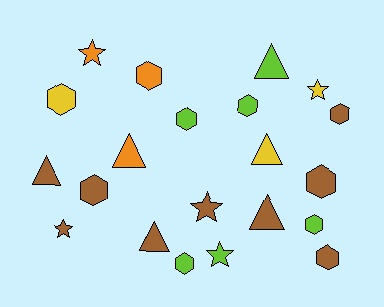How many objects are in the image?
There are 21 objects.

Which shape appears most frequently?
Hexagon, with 10 objects.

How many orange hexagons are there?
There is 1 orange hexagon.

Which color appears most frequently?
Brown, with 9 objects.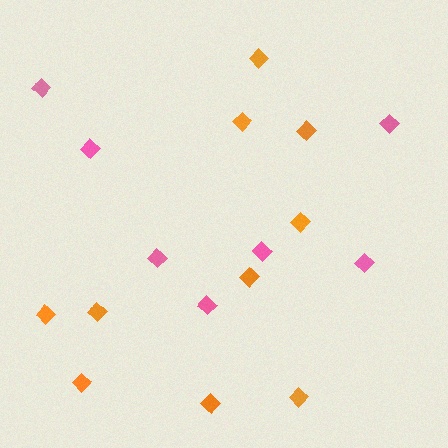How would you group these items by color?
There are 2 groups: one group of orange diamonds (10) and one group of pink diamonds (7).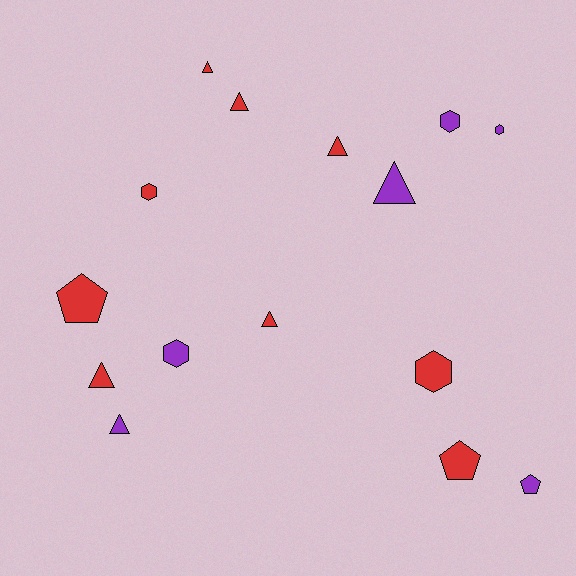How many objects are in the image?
There are 15 objects.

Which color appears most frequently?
Red, with 9 objects.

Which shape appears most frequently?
Triangle, with 7 objects.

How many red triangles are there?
There are 5 red triangles.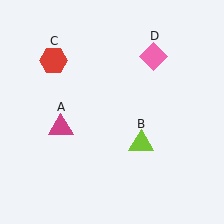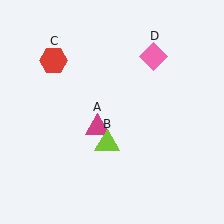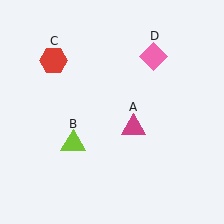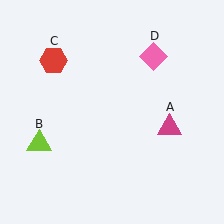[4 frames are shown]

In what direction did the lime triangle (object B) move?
The lime triangle (object B) moved left.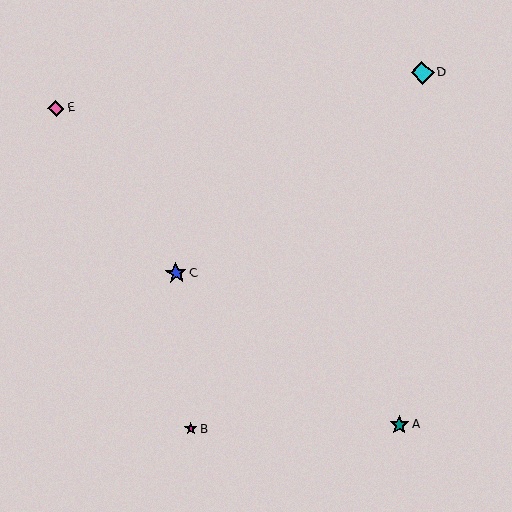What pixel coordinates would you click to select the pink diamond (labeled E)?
Click at (56, 108) to select the pink diamond E.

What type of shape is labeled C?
Shape C is a blue star.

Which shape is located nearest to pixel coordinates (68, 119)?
The pink diamond (labeled E) at (56, 108) is nearest to that location.